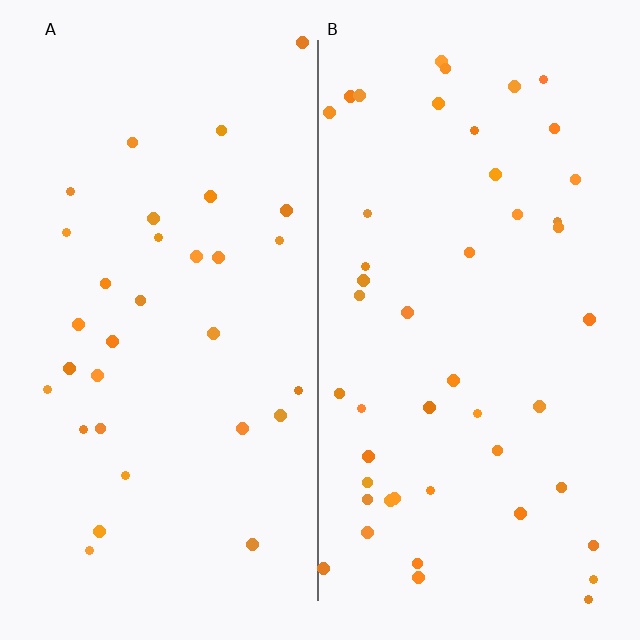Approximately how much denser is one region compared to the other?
Approximately 1.5× — region B over region A.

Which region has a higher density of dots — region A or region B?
B (the right).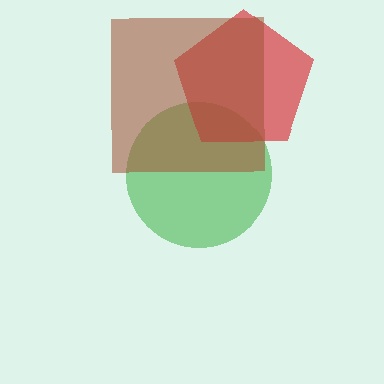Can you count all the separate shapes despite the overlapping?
Yes, there are 3 separate shapes.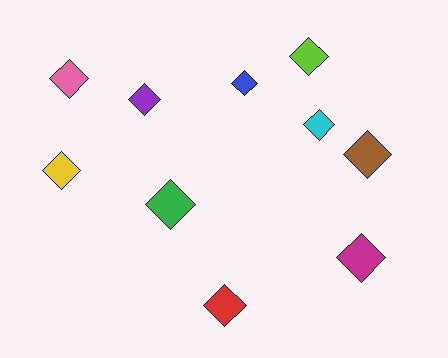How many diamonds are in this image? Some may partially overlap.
There are 10 diamonds.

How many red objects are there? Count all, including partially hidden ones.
There is 1 red object.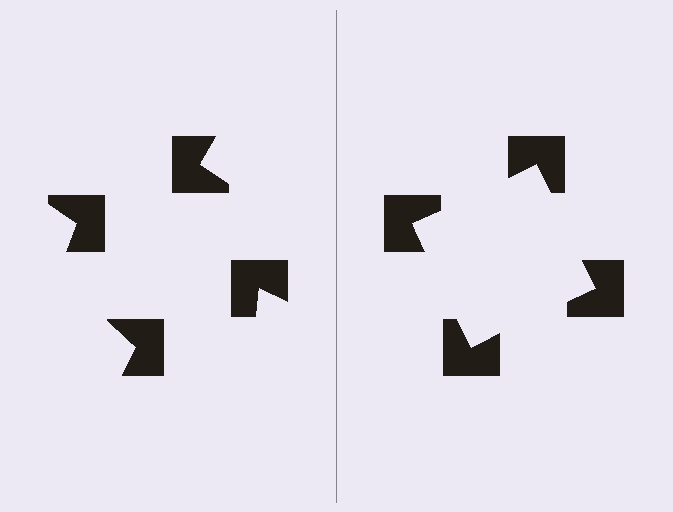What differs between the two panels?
The notched squares are positioned identically on both sides; only the wedge orientations differ. On the right they align to a square; on the left they are misaligned.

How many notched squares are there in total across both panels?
8 — 4 on each side.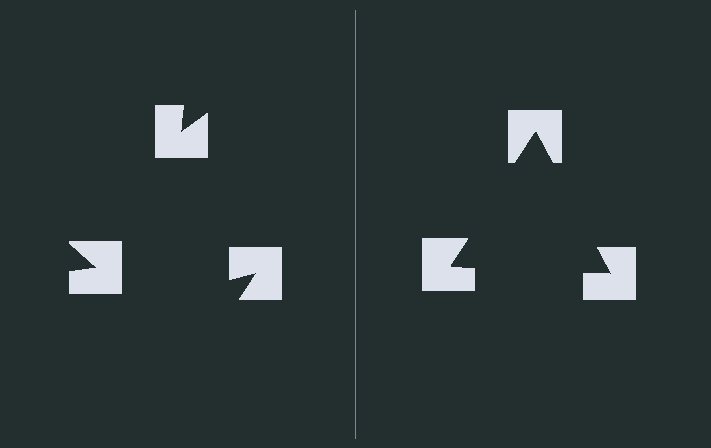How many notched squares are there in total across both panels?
6 — 3 on each side.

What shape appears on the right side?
An illusory triangle.